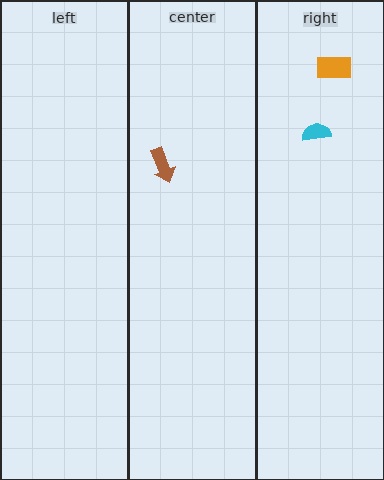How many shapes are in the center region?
1.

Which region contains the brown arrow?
The center region.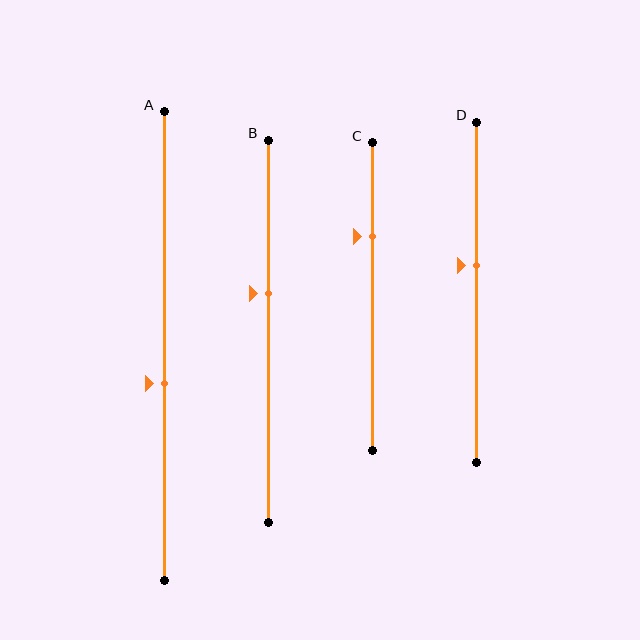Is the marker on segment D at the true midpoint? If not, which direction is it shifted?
No, the marker on segment D is shifted upward by about 8% of the segment length.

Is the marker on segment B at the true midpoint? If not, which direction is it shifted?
No, the marker on segment B is shifted upward by about 10% of the segment length.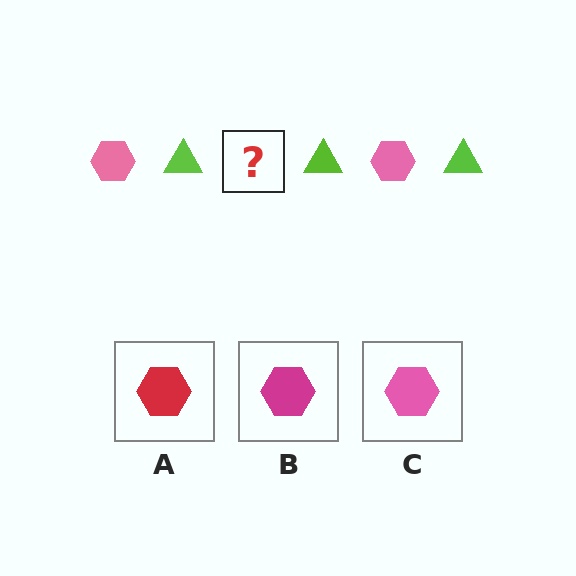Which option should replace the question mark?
Option C.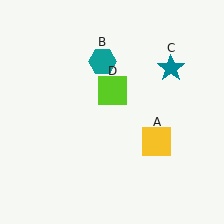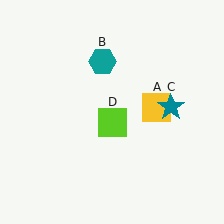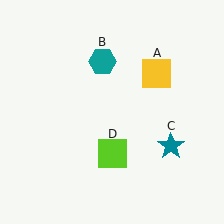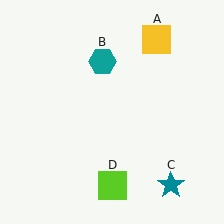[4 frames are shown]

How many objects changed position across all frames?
3 objects changed position: yellow square (object A), teal star (object C), lime square (object D).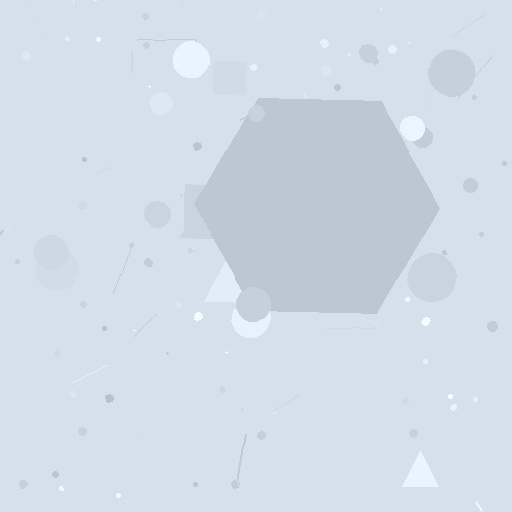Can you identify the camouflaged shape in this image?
The camouflaged shape is a hexagon.